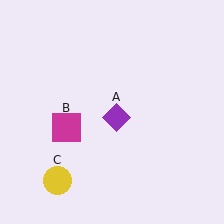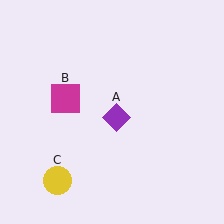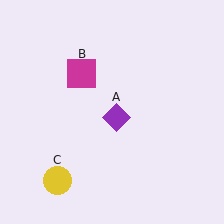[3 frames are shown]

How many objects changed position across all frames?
1 object changed position: magenta square (object B).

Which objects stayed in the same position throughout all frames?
Purple diamond (object A) and yellow circle (object C) remained stationary.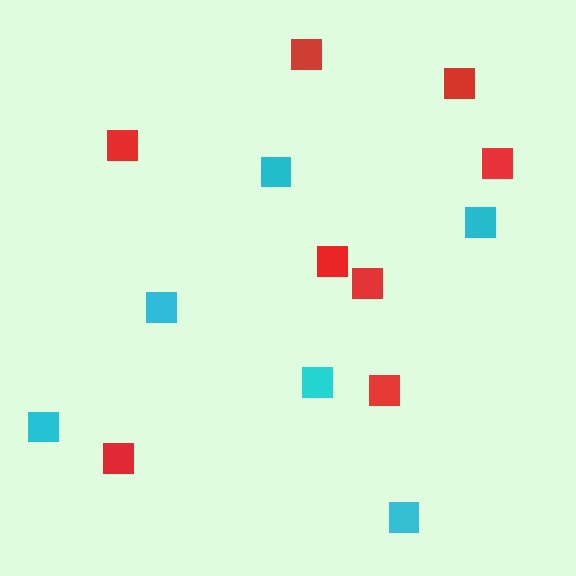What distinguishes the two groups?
There are 2 groups: one group of red squares (8) and one group of cyan squares (6).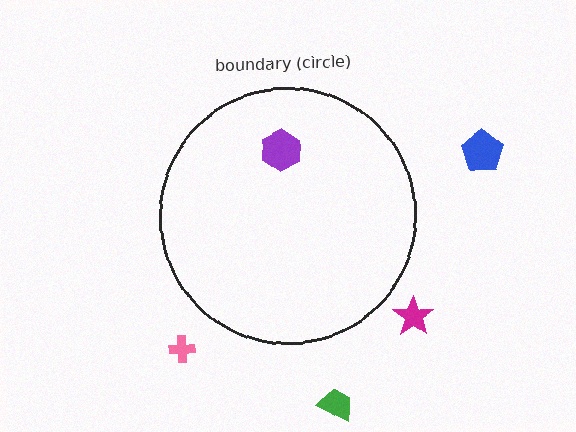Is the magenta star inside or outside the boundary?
Outside.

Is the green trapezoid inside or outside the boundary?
Outside.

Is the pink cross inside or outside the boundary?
Outside.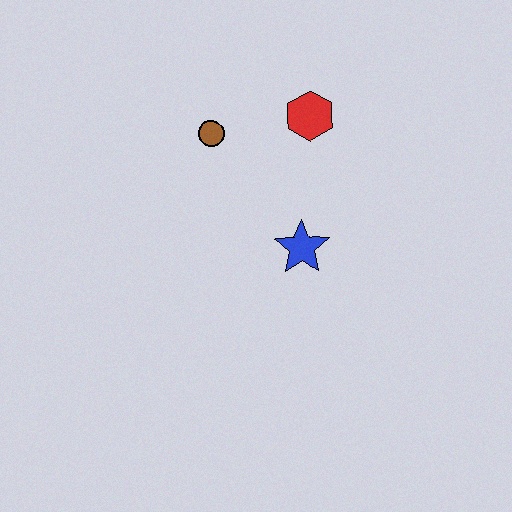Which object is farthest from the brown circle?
The blue star is farthest from the brown circle.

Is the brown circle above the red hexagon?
No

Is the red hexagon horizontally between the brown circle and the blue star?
No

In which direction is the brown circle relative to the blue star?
The brown circle is above the blue star.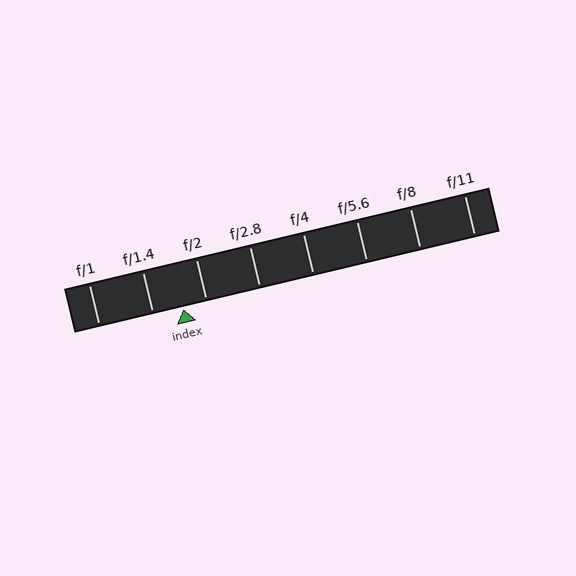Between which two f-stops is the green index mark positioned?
The index mark is between f/1.4 and f/2.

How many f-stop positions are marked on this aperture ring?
There are 8 f-stop positions marked.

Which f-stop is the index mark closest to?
The index mark is closest to f/2.